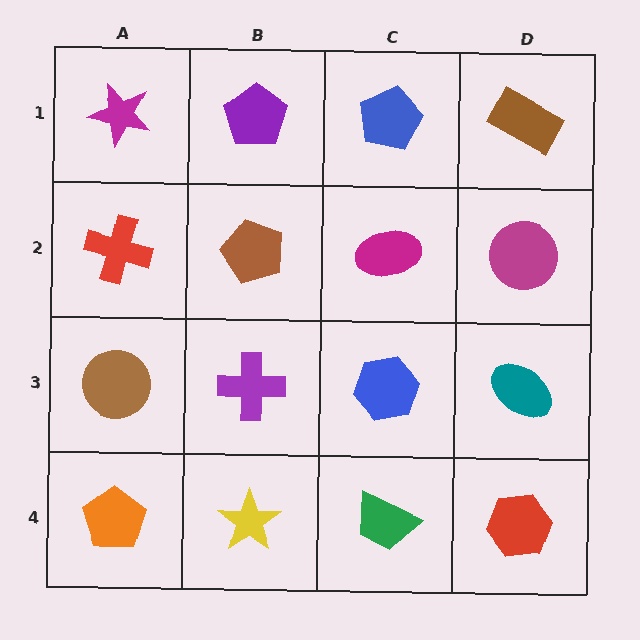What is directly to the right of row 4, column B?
A green trapezoid.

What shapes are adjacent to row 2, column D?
A brown rectangle (row 1, column D), a teal ellipse (row 3, column D), a magenta ellipse (row 2, column C).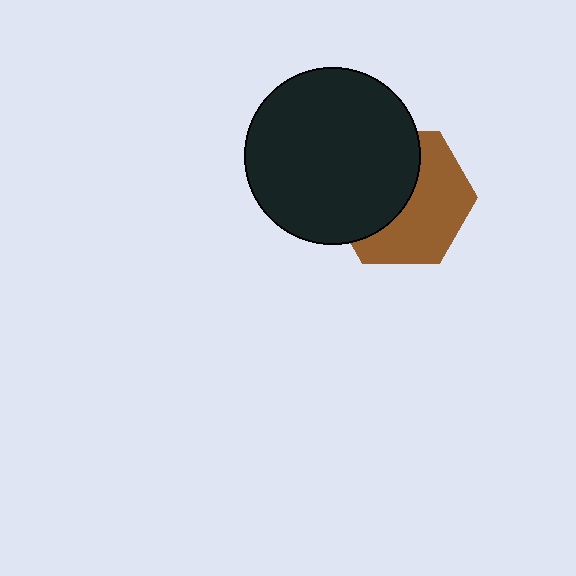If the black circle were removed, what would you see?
You would see the complete brown hexagon.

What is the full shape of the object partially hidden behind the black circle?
The partially hidden object is a brown hexagon.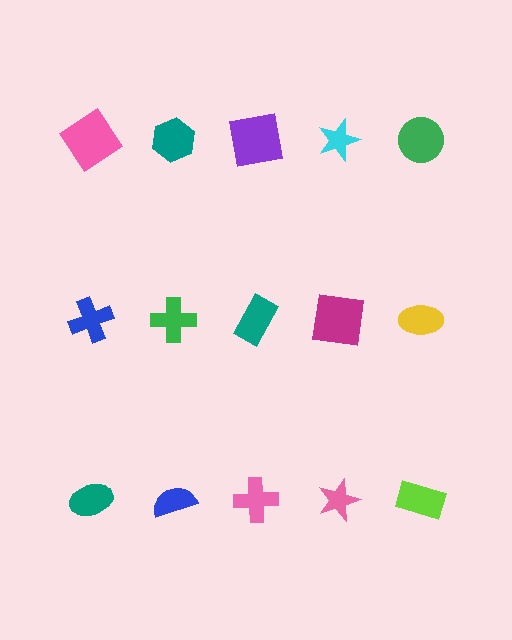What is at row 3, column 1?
A teal ellipse.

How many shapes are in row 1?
5 shapes.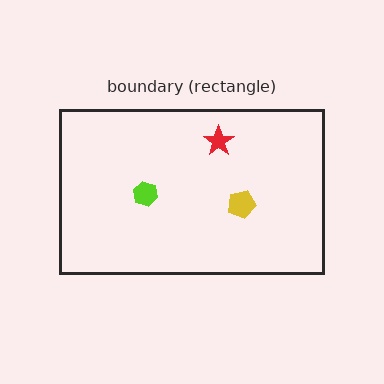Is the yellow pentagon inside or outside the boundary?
Inside.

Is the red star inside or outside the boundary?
Inside.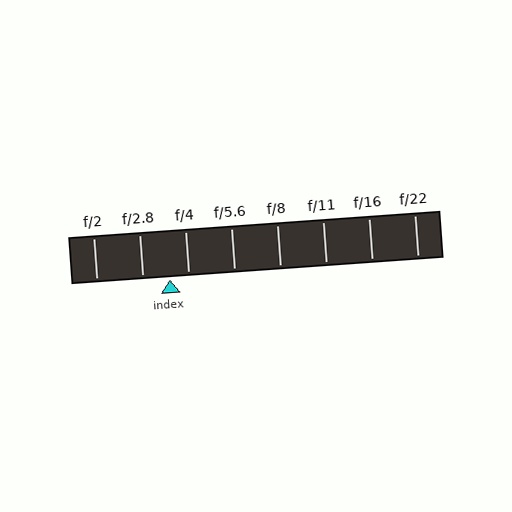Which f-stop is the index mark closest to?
The index mark is closest to f/4.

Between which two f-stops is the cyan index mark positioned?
The index mark is between f/2.8 and f/4.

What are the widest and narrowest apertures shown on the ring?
The widest aperture shown is f/2 and the narrowest is f/22.